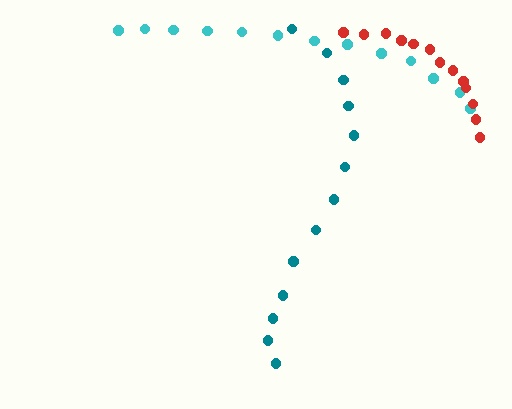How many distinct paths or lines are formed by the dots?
There are 3 distinct paths.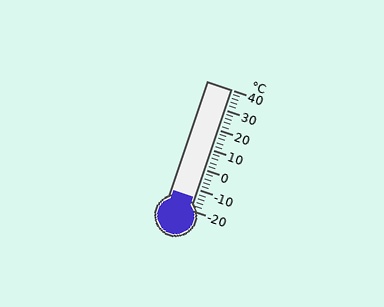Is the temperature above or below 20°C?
The temperature is below 20°C.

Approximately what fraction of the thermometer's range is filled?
The thermometer is filled to approximately 10% of its range.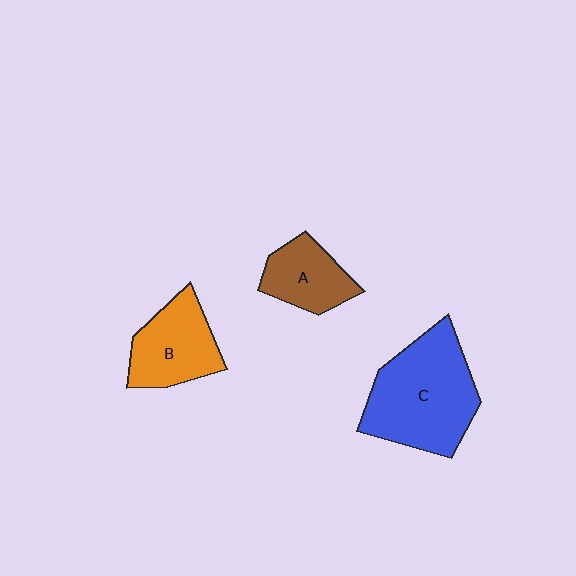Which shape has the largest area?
Shape C (blue).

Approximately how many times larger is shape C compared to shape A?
Approximately 2.1 times.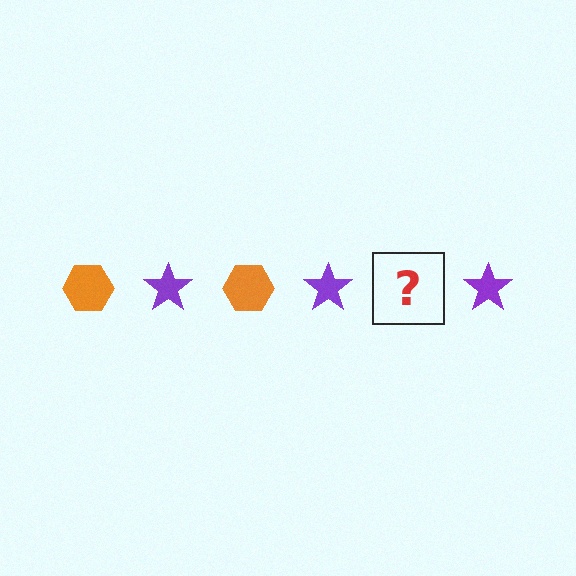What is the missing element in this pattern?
The missing element is an orange hexagon.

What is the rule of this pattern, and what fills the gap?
The rule is that the pattern alternates between orange hexagon and purple star. The gap should be filled with an orange hexagon.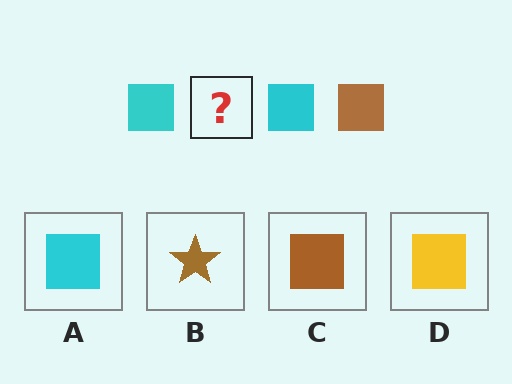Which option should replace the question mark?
Option C.